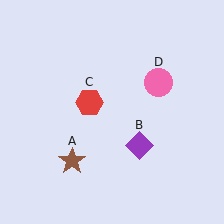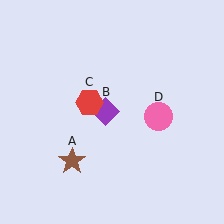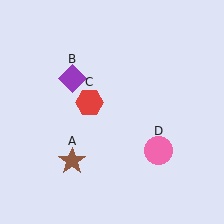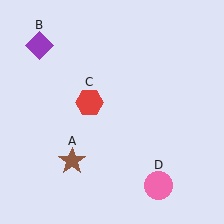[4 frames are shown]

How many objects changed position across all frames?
2 objects changed position: purple diamond (object B), pink circle (object D).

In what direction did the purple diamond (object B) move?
The purple diamond (object B) moved up and to the left.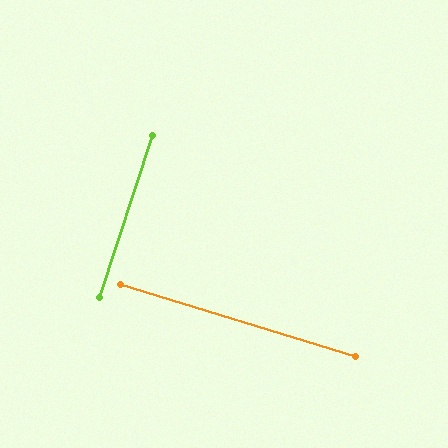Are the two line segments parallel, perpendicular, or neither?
Perpendicular — they meet at approximately 89°.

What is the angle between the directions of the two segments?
Approximately 89 degrees.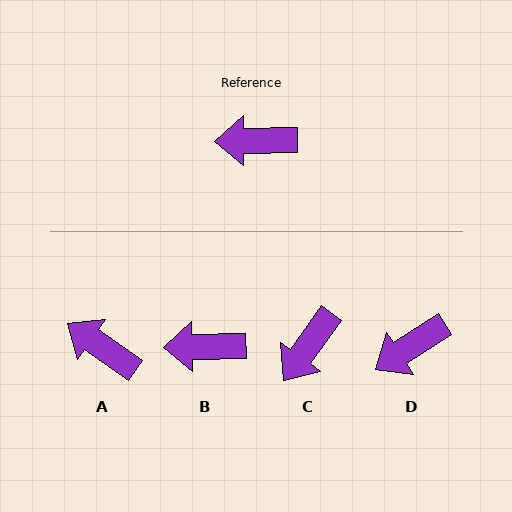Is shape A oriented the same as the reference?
No, it is off by about 35 degrees.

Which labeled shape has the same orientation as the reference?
B.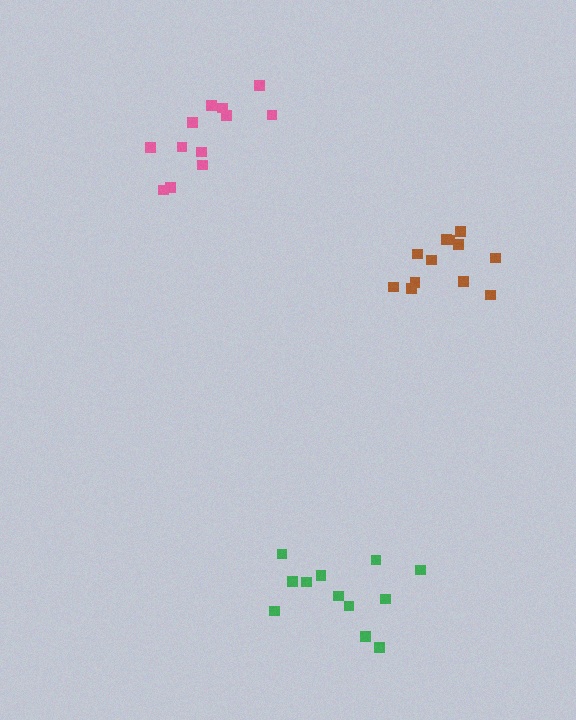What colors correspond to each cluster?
The clusters are colored: green, pink, brown.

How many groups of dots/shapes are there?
There are 3 groups.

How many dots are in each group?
Group 1: 12 dots, Group 2: 12 dots, Group 3: 12 dots (36 total).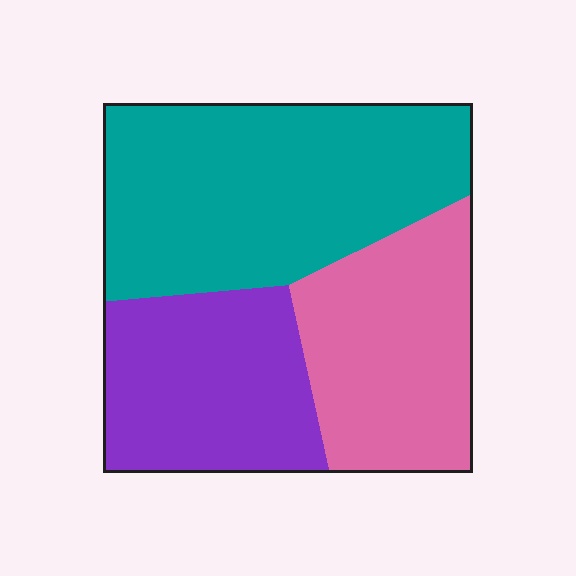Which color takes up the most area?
Teal, at roughly 45%.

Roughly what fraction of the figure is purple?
Purple covers roughly 25% of the figure.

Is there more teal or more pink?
Teal.